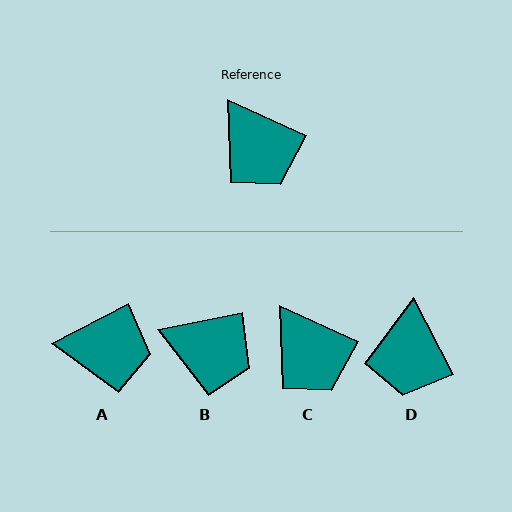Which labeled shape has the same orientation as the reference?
C.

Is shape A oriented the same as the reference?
No, it is off by about 52 degrees.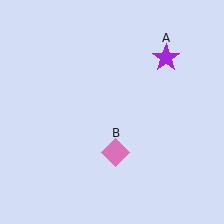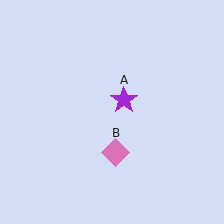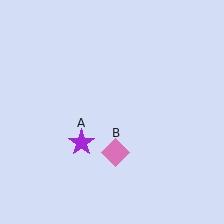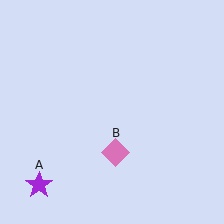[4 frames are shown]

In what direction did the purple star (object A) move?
The purple star (object A) moved down and to the left.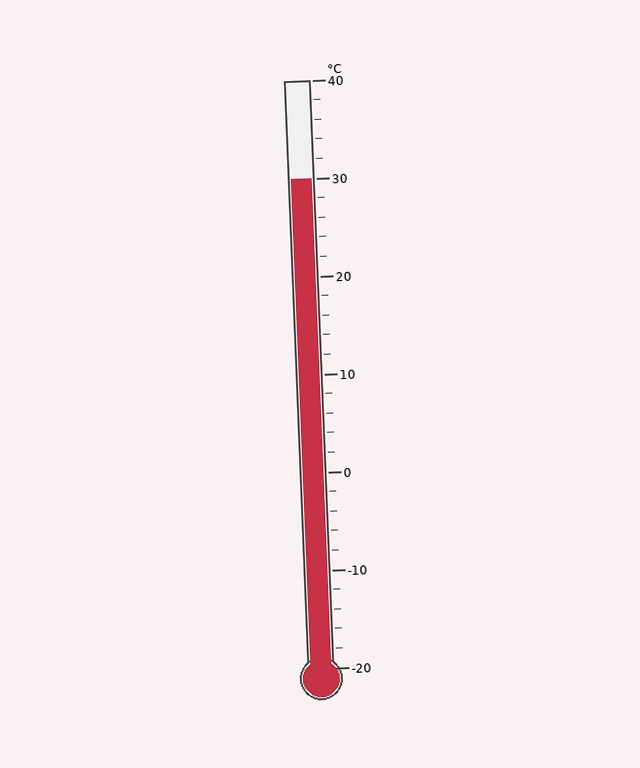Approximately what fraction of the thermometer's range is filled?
The thermometer is filled to approximately 85% of its range.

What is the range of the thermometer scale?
The thermometer scale ranges from -20°C to 40°C.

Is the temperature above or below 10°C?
The temperature is above 10°C.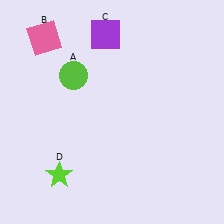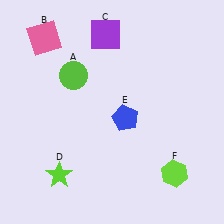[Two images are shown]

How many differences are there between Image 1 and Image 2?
There are 2 differences between the two images.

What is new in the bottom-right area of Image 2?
A lime hexagon (F) was added in the bottom-right area of Image 2.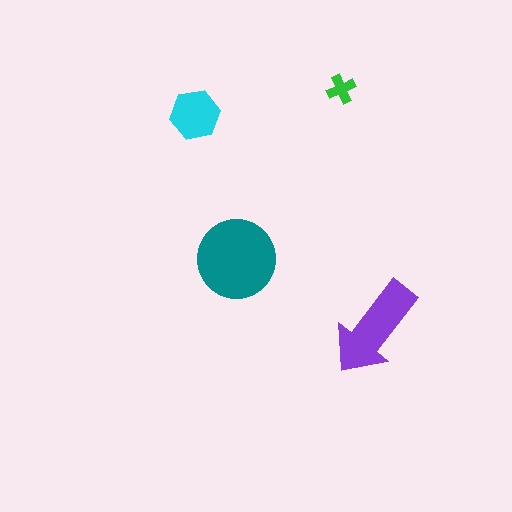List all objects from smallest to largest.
The green cross, the cyan hexagon, the purple arrow, the teal circle.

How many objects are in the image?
There are 4 objects in the image.